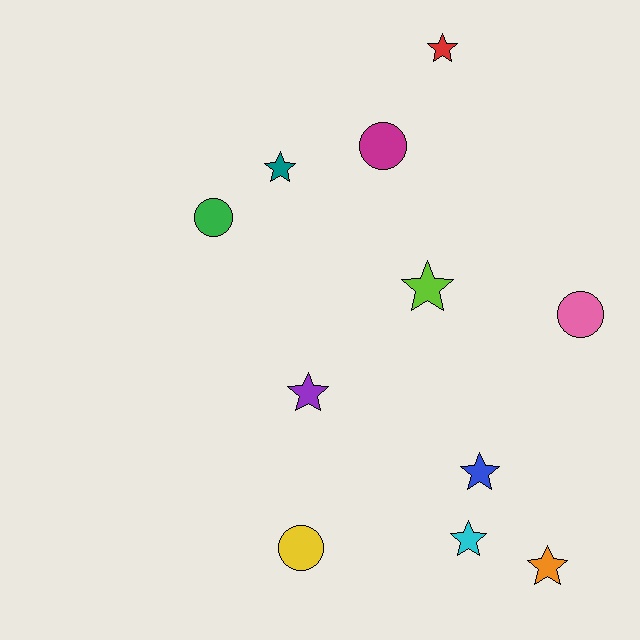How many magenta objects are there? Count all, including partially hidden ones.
There is 1 magenta object.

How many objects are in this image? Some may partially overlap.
There are 11 objects.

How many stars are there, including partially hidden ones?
There are 7 stars.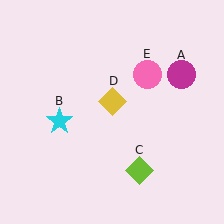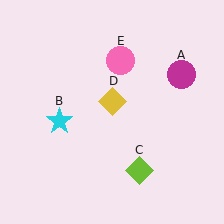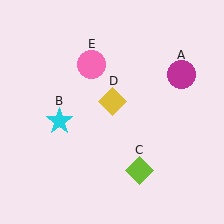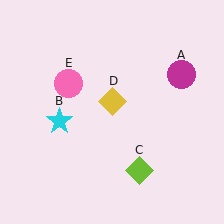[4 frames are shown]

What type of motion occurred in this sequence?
The pink circle (object E) rotated counterclockwise around the center of the scene.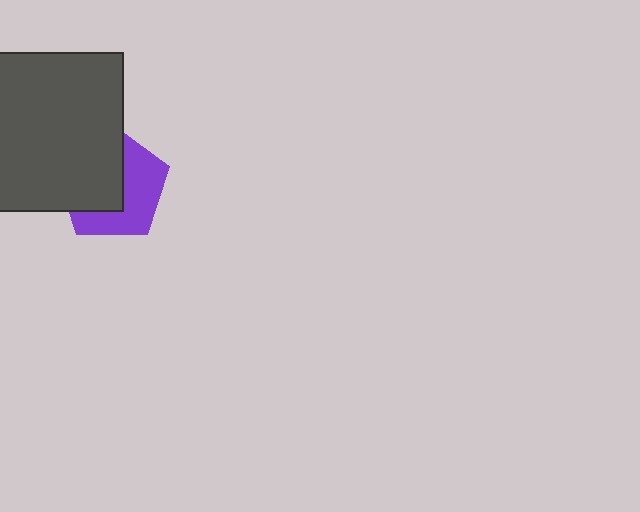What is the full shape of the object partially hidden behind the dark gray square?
The partially hidden object is a purple pentagon.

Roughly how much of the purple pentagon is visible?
About half of it is visible (roughly 50%).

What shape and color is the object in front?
The object in front is a dark gray square.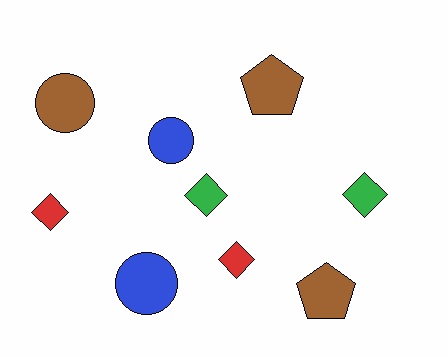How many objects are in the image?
There are 9 objects.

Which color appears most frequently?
Brown, with 3 objects.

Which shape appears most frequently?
Diamond, with 4 objects.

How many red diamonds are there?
There are 2 red diamonds.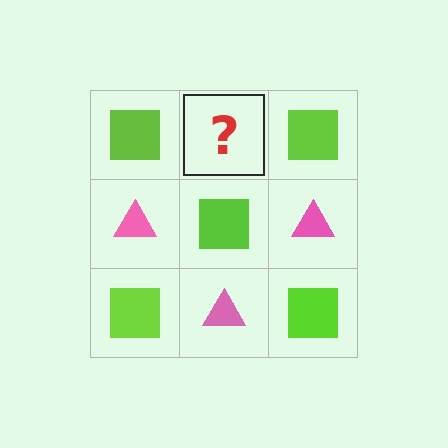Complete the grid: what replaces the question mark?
The question mark should be replaced with a pink triangle.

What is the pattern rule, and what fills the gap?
The rule is that it alternates lime square and pink triangle in a checkerboard pattern. The gap should be filled with a pink triangle.